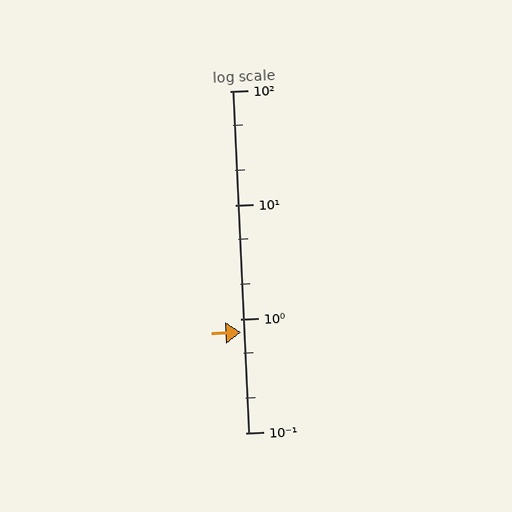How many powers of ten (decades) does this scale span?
The scale spans 3 decades, from 0.1 to 100.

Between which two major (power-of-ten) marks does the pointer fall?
The pointer is between 0.1 and 1.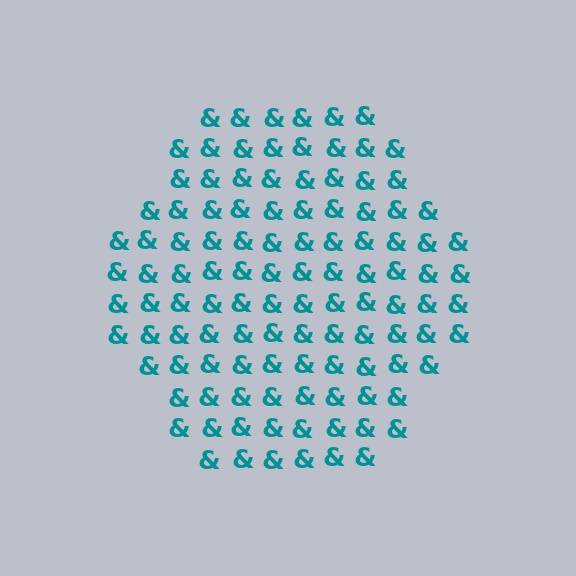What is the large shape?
The large shape is a hexagon.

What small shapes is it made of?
It is made of small ampersands.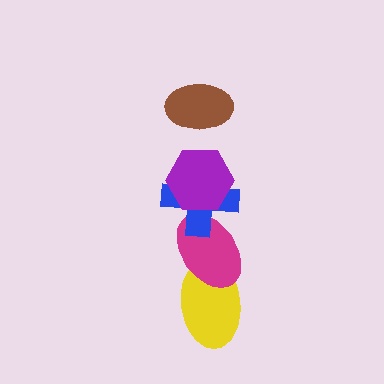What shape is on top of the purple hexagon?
The brown ellipse is on top of the purple hexagon.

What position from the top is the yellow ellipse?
The yellow ellipse is 5th from the top.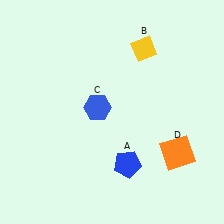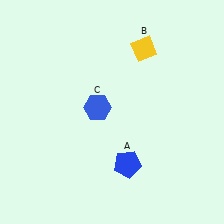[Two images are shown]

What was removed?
The orange square (D) was removed in Image 2.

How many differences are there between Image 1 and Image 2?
There is 1 difference between the two images.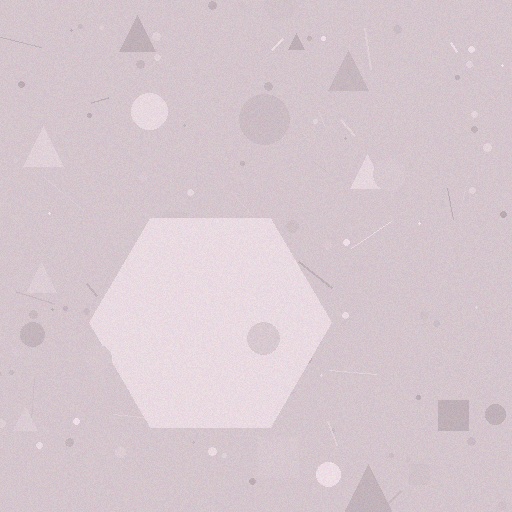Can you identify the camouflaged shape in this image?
The camouflaged shape is a hexagon.